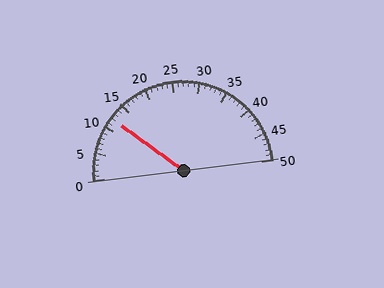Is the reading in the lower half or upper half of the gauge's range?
The reading is in the lower half of the range (0 to 50).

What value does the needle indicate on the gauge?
The needle indicates approximately 12.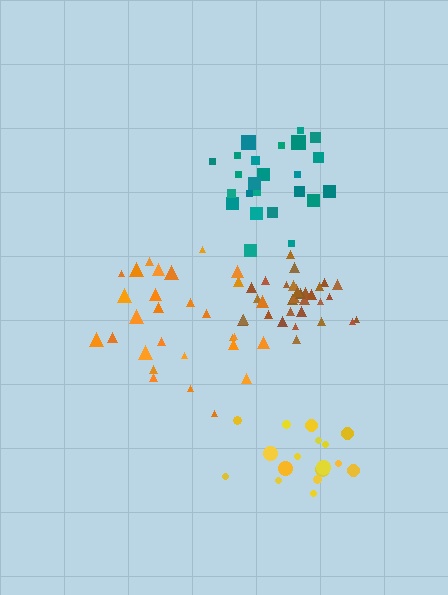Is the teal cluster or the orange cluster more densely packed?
Teal.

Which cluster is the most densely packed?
Brown.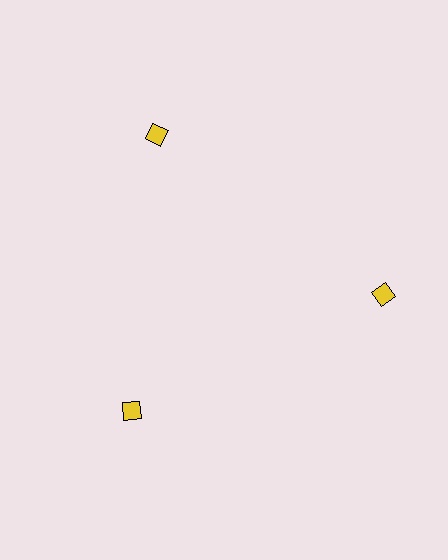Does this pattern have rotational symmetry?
Yes, this pattern has 3-fold rotational symmetry. It looks the same after rotating 120 degrees around the center.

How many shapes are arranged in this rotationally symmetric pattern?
There are 3 shapes, arranged in 3 groups of 1.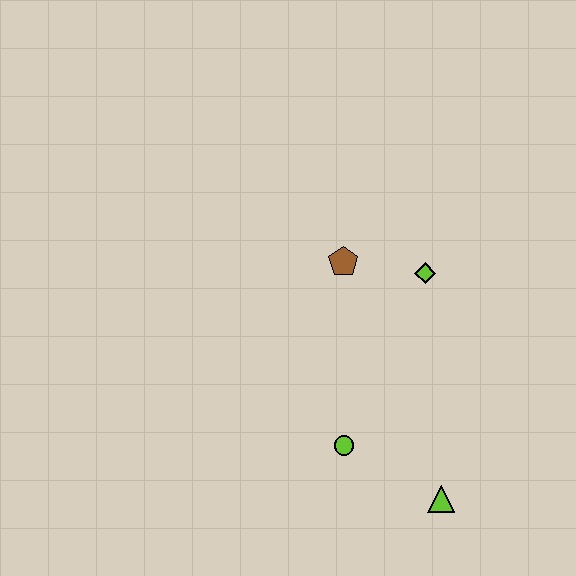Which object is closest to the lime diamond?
The brown pentagon is closest to the lime diamond.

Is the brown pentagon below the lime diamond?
No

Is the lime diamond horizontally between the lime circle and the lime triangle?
Yes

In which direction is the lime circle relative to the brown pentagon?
The lime circle is below the brown pentagon.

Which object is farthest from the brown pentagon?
The lime triangle is farthest from the brown pentagon.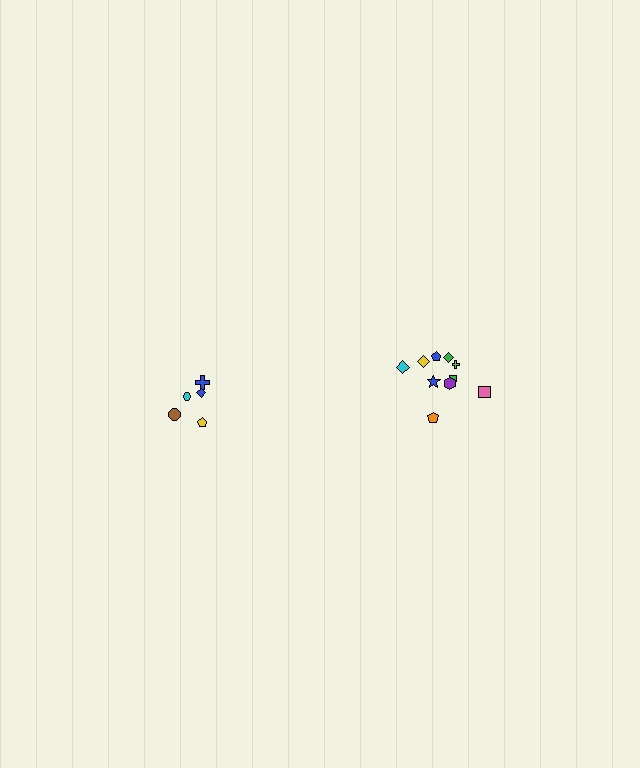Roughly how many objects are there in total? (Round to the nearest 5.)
Roughly 15 objects in total.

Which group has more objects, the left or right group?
The right group.